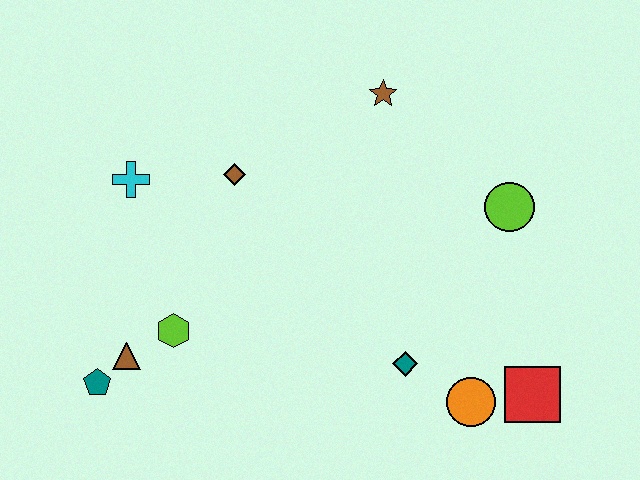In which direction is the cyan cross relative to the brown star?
The cyan cross is to the left of the brown star.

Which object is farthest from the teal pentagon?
The lime circle is farthest from the teal pentagon.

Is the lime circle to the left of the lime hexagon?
No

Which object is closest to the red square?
The orange circle is closest to the red square.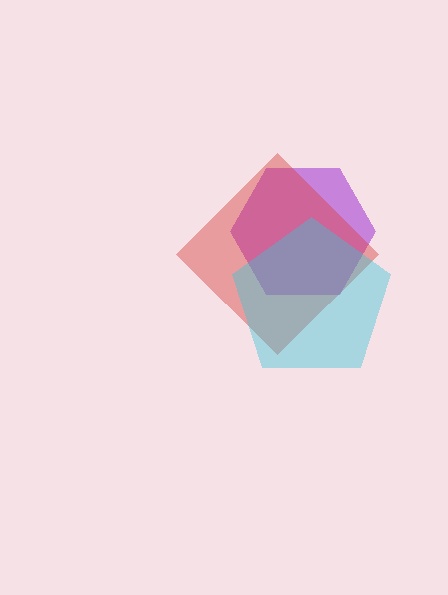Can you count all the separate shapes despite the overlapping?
Yes, there are 3 separate shapes.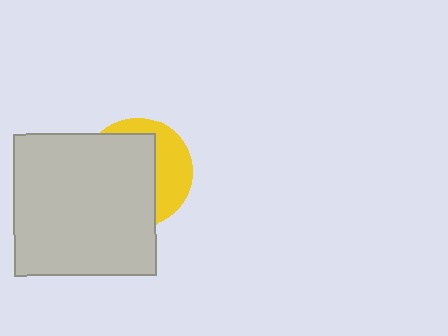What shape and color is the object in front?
The object in front is a light gray square.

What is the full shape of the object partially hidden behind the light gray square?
The partially hidden object is a yellow circle.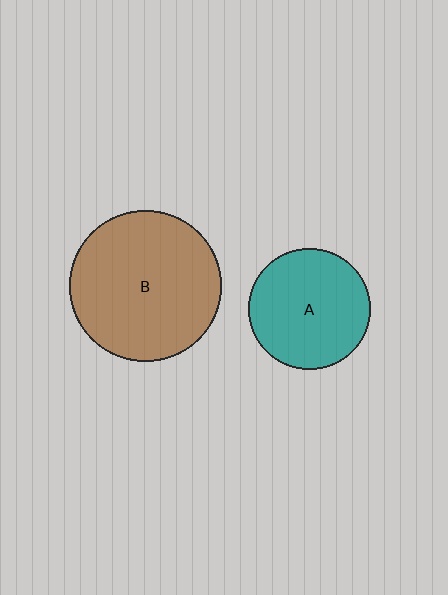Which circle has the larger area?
Circle B (brown).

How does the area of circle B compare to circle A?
Approximately 1.6 times.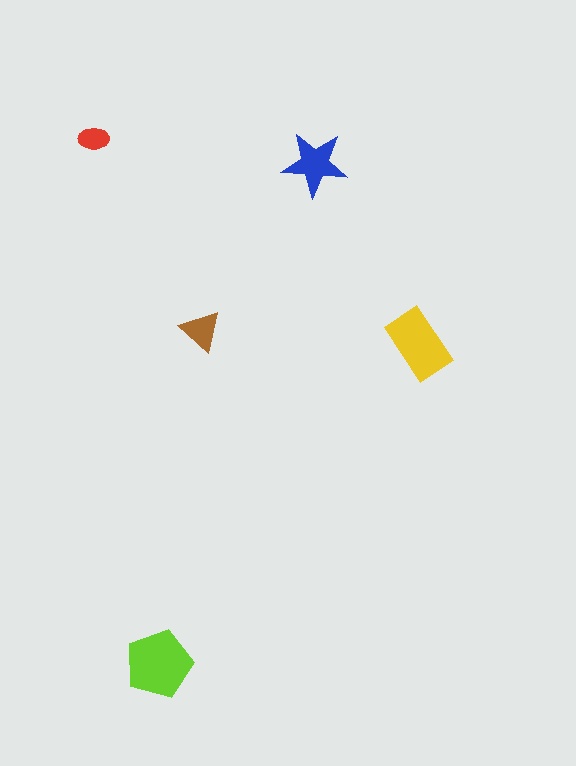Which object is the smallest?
The red ellipse.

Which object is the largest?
The lime pentagon.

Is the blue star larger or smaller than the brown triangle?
Larger.